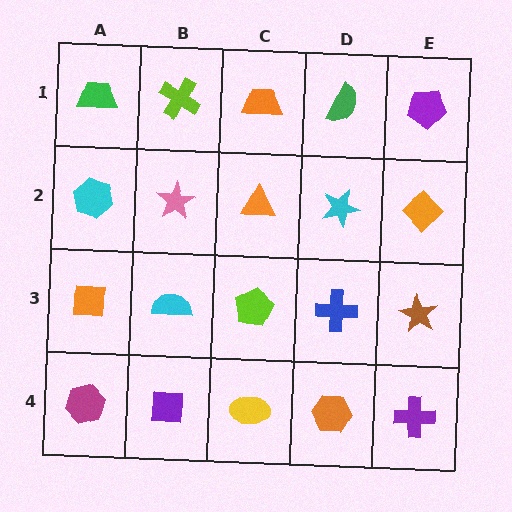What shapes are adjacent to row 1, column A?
A cyan hexagon (row 2, column A), a lime cross (row 1, column B).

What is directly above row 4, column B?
A cyan semicircle.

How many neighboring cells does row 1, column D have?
3.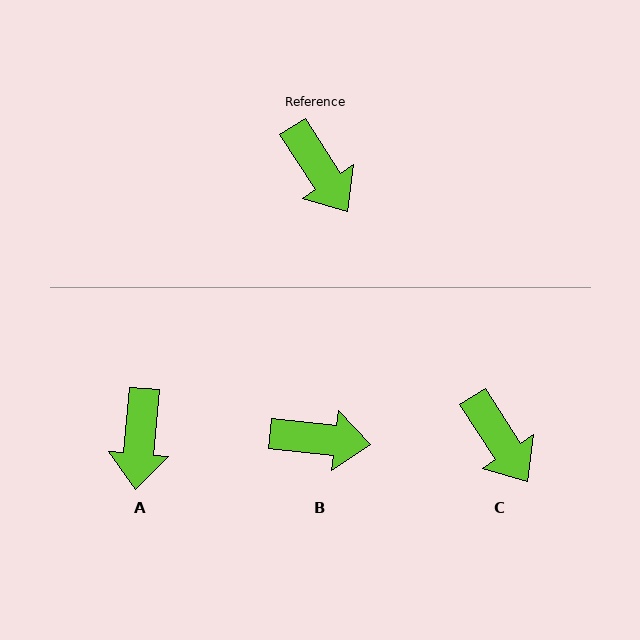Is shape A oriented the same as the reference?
No, it is off by about 38 degrees.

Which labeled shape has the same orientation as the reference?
C.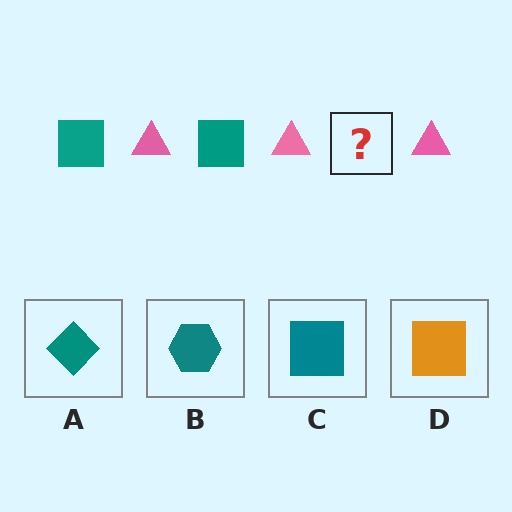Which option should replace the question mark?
Option C.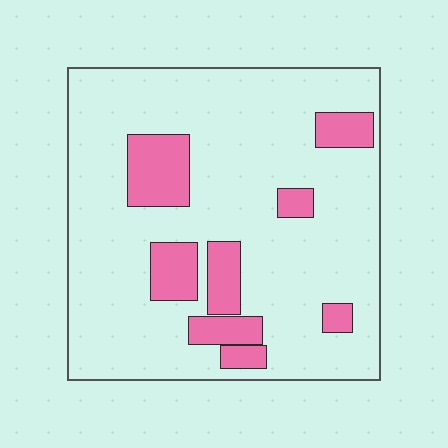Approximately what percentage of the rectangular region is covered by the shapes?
Approximately 20%.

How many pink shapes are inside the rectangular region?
8.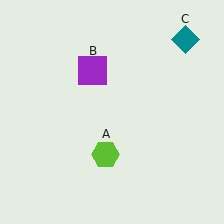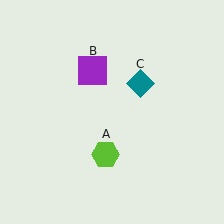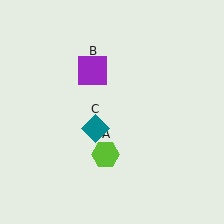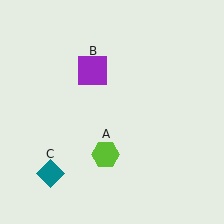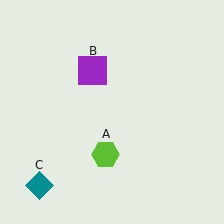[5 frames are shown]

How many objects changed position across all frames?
1 object changed position: teal diamond (object C).